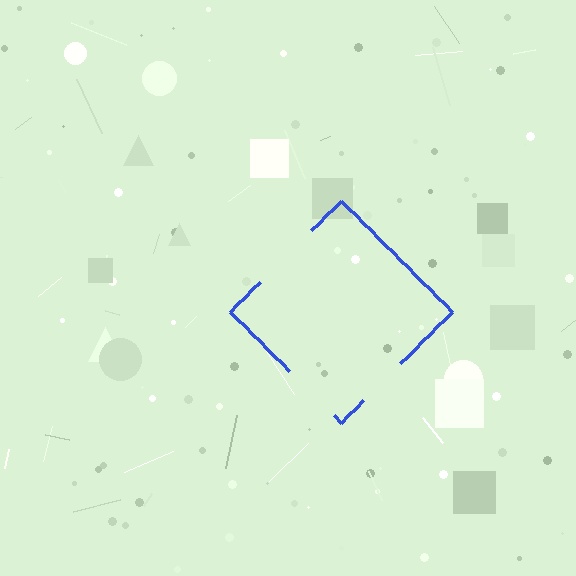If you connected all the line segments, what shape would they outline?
They would outline a diamond.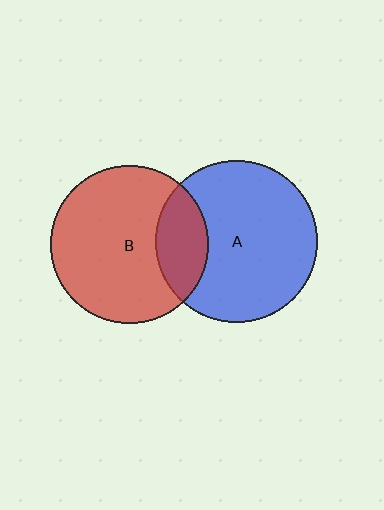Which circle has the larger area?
Circle A (blue).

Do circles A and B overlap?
Yes.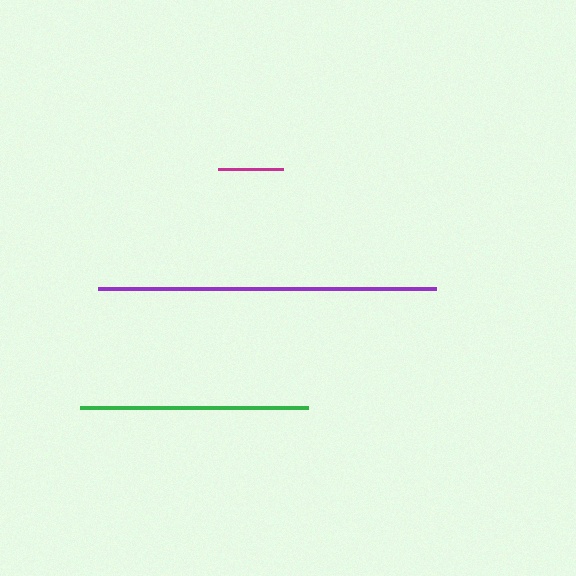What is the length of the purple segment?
The purple segment is approximately 339 pixels long.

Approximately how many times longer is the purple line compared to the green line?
The purple line is approximately 1.5 times the length of the green line.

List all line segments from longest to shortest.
From longest to shortest: purple, green, magenta.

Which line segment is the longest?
The purple line is the longest at approximately 339 pixels.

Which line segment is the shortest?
The magenta line is the shortest at approximately 65 pixels.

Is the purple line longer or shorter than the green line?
The purple line is longer than the green line.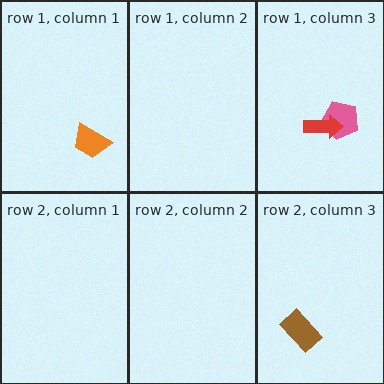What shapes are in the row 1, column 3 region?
The pink pentagon, the red arrow.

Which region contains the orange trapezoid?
The row 1, column 1 region.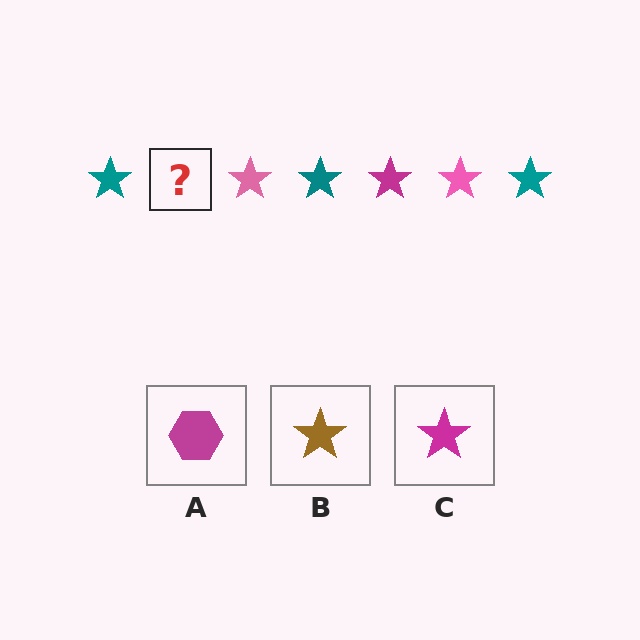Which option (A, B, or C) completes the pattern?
C.